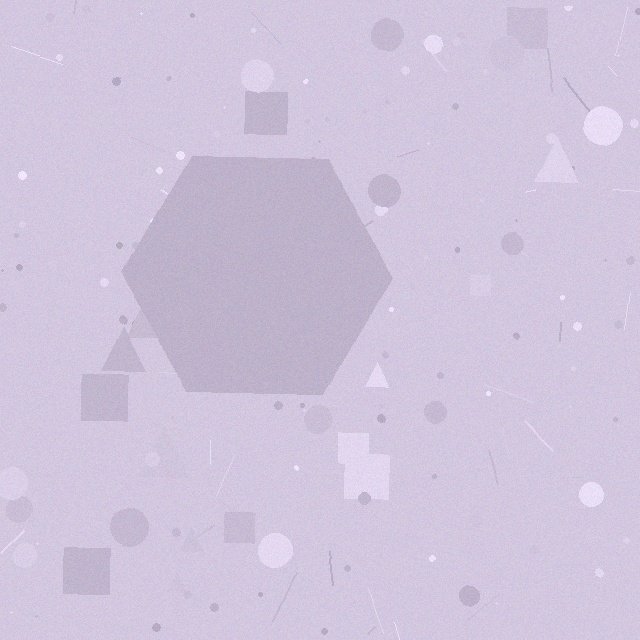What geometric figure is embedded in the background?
A hexagon is embedded in the background.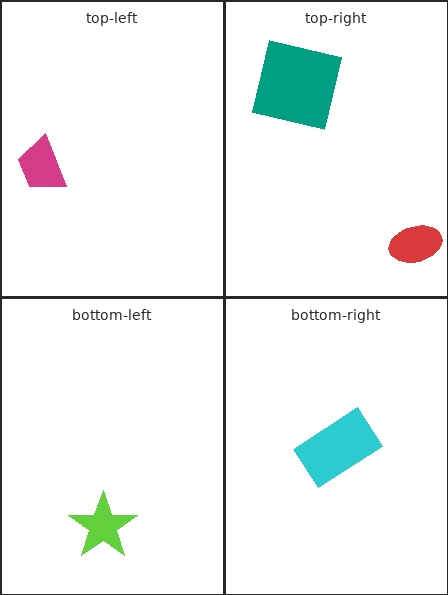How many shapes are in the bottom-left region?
1.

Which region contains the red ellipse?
The top-right region.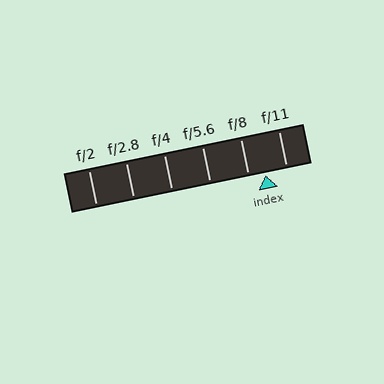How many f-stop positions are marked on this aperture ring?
There are 6 f-stop positions marked.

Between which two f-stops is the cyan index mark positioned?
The index mark is between f/8 and f/11.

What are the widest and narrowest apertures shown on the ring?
The widest aperture shown is f/2 and the narrowest is f/11.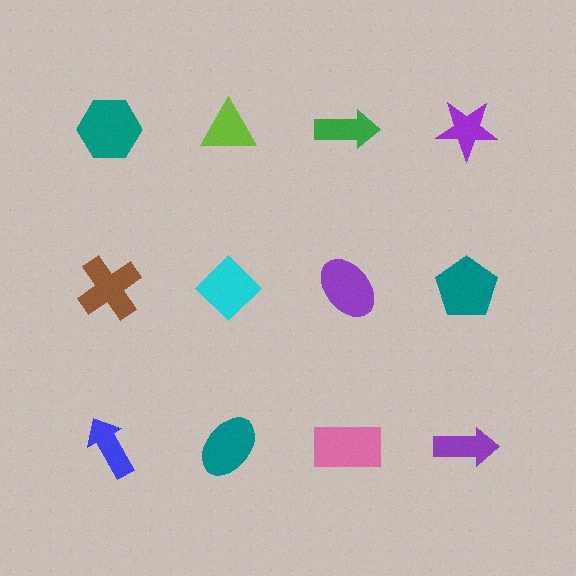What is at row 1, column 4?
A purple star.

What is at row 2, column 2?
A cyan diamond.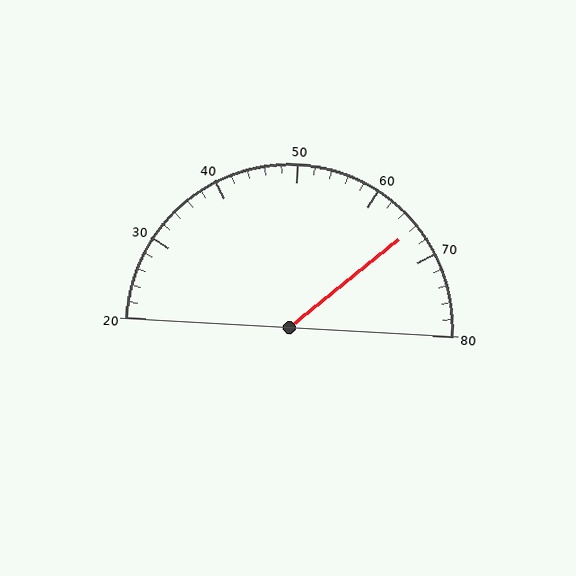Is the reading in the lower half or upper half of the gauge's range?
The reading is in the upper half of the range (20 to 80).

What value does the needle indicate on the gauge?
The needle indicates approximately 66.